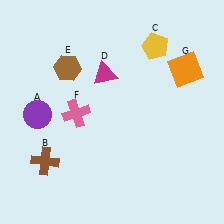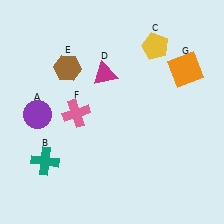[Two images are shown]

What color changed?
The cross (B) changed from brown in Image 1 to teal in Image 2.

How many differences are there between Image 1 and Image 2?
There is 1 difference between the two images.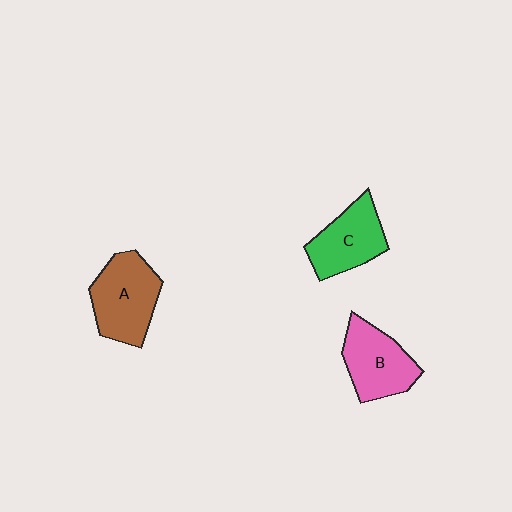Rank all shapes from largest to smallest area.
From largest to smallest: A (brown), B (pink), C (green).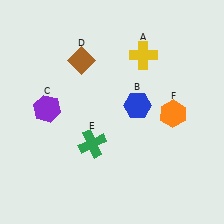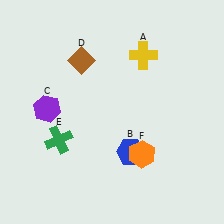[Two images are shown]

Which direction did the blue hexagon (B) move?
The blue hexagon (B) moved down.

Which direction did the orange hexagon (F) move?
The orange hexagon (F) moved down.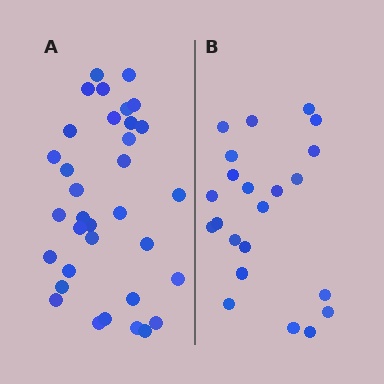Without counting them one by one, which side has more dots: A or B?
Region A (the left region) has more dots.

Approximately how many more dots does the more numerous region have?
Region A has roughly 12 or so more dots than region B.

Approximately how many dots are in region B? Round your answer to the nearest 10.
About 20 dots. (The exact count is 22, which rounds to 20.)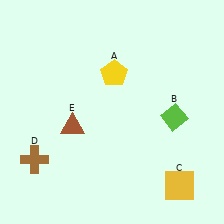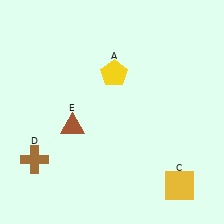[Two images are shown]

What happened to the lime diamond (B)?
The lime diamond (B) was removed in Image 2. It was in the bottom-right area of Image 1.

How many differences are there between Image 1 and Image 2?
There is 1 difference between the two images.